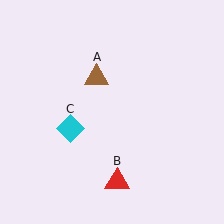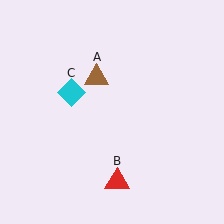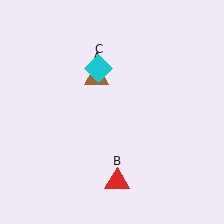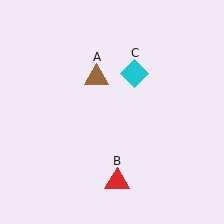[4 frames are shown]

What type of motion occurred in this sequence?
The cyan diamond (object C) rotated clockwise around the center of the scene.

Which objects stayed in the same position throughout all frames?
Brown triangle (object A) and red triangle (object B) remained stationary.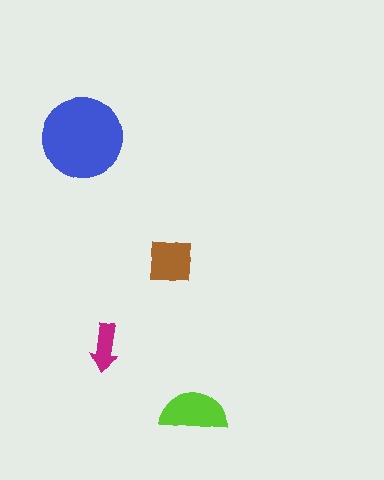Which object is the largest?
The blue circle.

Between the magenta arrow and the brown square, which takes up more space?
The brown square.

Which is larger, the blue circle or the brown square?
The blue circle.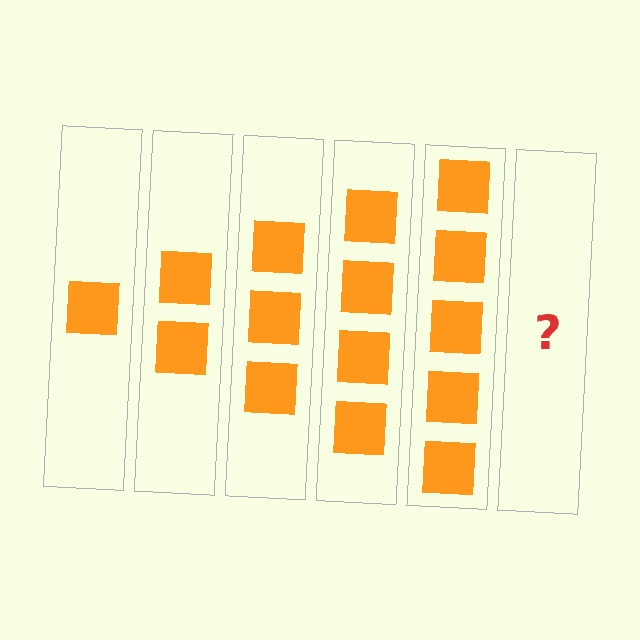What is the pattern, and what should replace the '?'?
The pattern is that each step adds one more square. The '?' should be 6 squares.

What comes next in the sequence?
The next element should be 6 squares.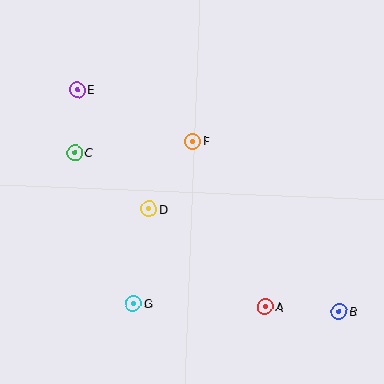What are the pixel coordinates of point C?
Point C is at (75, 153).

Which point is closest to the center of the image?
Point D at (149, 209) is closest to the center.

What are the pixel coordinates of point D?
Point D is at (149, 209).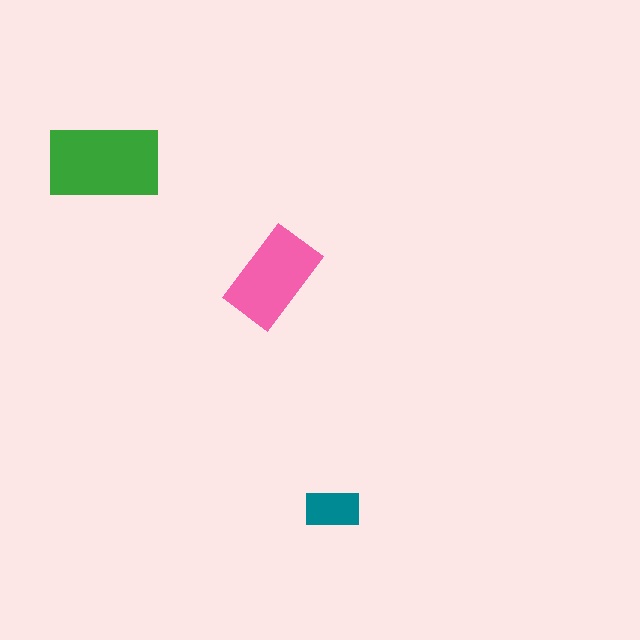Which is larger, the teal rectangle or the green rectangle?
The green one.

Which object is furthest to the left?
The green rectangle is leftmost.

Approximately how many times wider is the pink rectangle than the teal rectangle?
About 2 times wider.